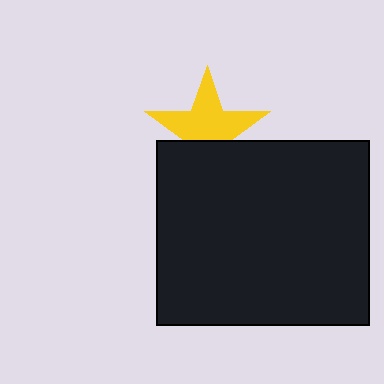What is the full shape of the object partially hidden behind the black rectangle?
The partially hidden object is a yellow star.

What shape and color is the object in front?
The object in front is a black rectangle.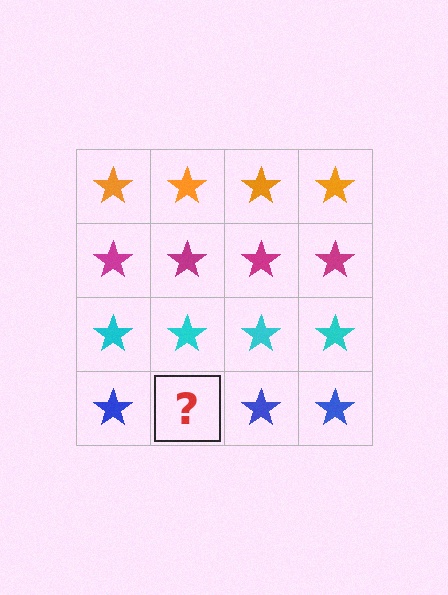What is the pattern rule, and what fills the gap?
The rule is that each row has a consistent color. The gap should be filled with a blue star.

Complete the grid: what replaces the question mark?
The question mark should be replaced with a blue star.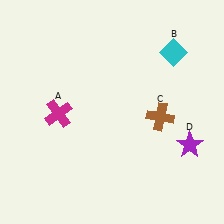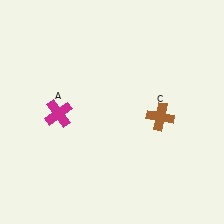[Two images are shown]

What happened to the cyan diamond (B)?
The cyan diamond (B) was removed in Image 2. It was in the top-right area of Image 1.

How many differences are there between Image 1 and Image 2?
There are 2 differences between the two images.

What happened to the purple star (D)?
The purple star (D) was removed in Image 2. It was in the bottom-right area of Image 1.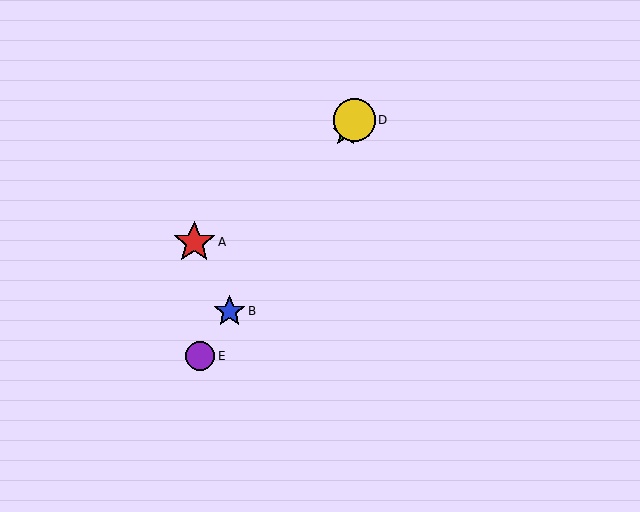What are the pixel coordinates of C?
Object C is at (346, 133).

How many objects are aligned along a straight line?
4 objects (B, C, D, E) are aligned along a straight line.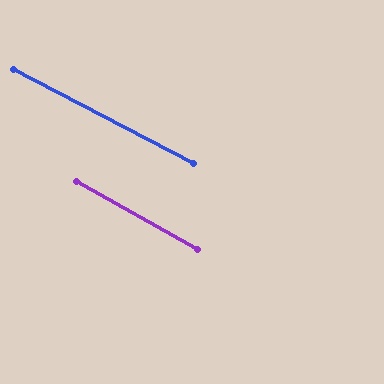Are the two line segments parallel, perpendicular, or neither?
Parallel — their directions differ by only 1.8°.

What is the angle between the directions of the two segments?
Approximately 2 degrees.